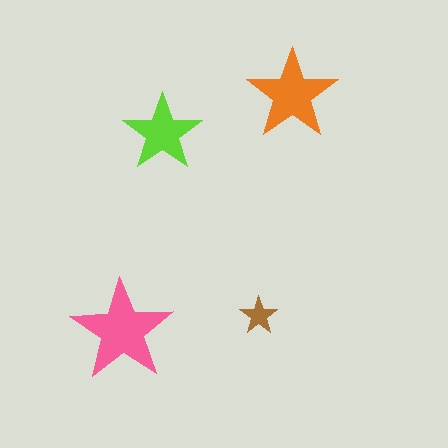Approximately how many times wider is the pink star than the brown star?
About 2.5 times wider.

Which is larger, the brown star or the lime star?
The lime one.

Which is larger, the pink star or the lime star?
The pink one.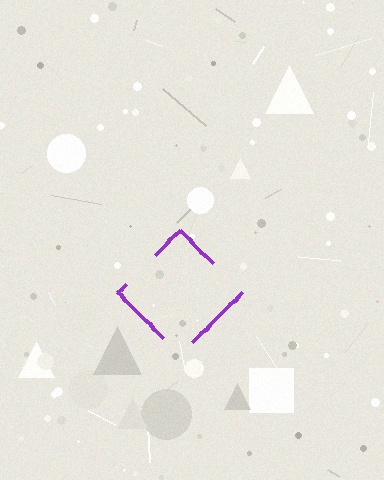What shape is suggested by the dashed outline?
The dashed outline suggests a diamond.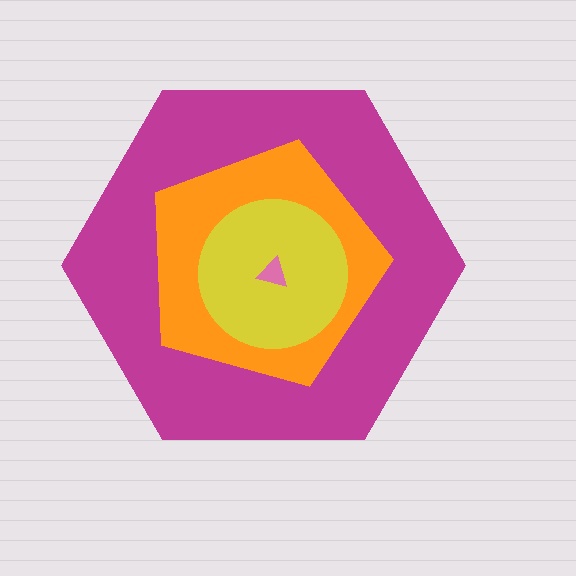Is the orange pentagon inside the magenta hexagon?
Yes.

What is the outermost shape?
The magenta hexagon.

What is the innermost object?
The pink triangle.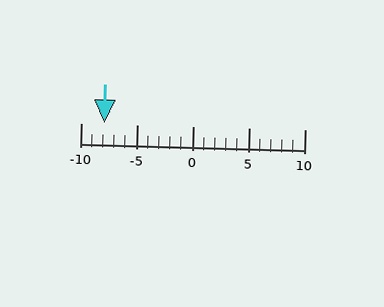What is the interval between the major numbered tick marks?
The major tick marks are spaced 5 units apart.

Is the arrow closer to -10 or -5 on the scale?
The arrow is closer to -10.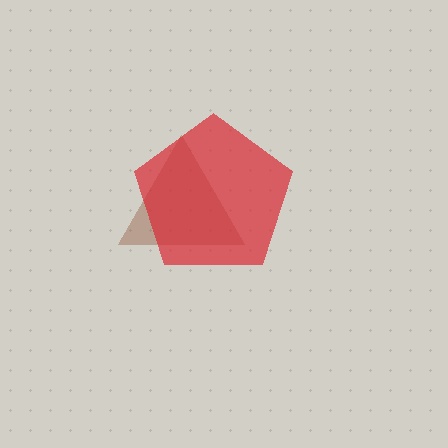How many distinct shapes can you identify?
There are 2 distinct shapes: a brown triangle, a red pentagon.